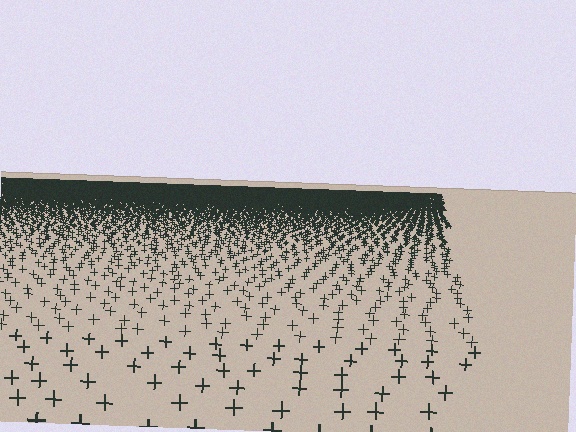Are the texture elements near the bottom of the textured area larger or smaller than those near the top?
Larger. Near the bottom, elements are closer to the viewer and appear at a bigger on-screen size.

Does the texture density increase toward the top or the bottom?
Density increases toward the top.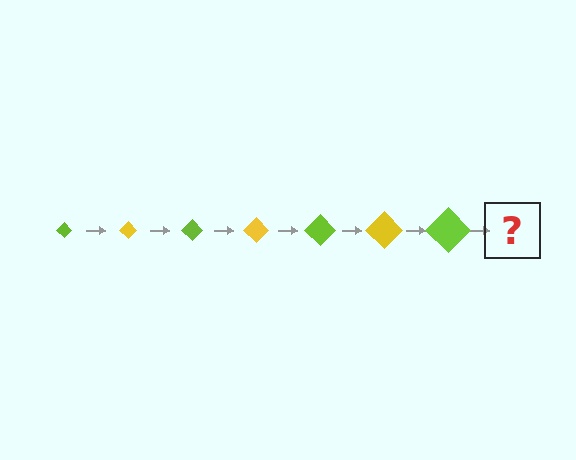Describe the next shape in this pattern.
It should be a yellow diamond, larger than the previous one.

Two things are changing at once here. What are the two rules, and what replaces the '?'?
The two rules are that the diamond grows larger each step and the color cycles through lime and yellow. The '?' should be a yellow diamond, larger than the previous one.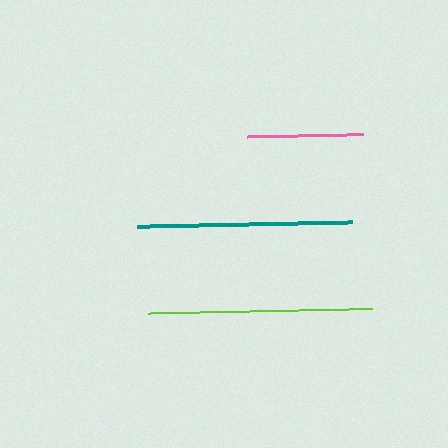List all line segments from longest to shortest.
From longest to shortest: lime, teal, pink.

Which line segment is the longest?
The lime line is the longest at approximately 223 pixels.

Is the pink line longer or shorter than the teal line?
The teal line is longer than the pink line.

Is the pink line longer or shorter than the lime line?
The lime line is longer than the pink line.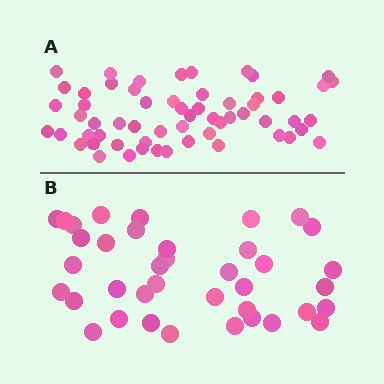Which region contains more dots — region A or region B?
Region A (the top region) has more dots.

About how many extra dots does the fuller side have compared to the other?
Region A has approximately 20 more dots than region B.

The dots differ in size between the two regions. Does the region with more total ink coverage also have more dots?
No. Region B has more total ink coverage because its dots are larger, but region A actually contains more individual dots. Total area can be misleading — the number of items is what matters here.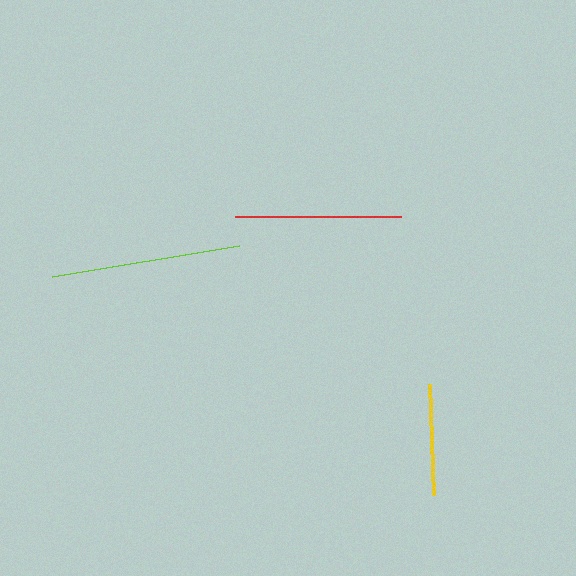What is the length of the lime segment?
The lime segment is approximately 190 pixels long.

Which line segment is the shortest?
The yellow line is the shortest at approximately 111 pixels.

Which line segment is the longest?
The lime line is the longest at approximately 190 pixels.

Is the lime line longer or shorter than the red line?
The lime line is longer than the red line.